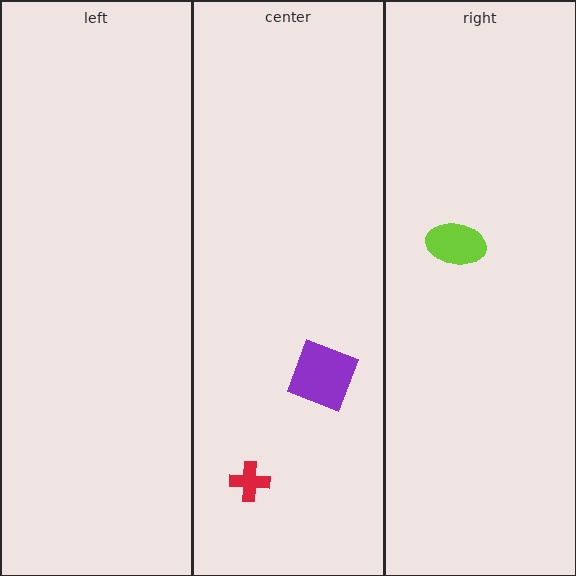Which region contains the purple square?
The center region.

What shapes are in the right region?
The lime ellipse.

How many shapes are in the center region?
2.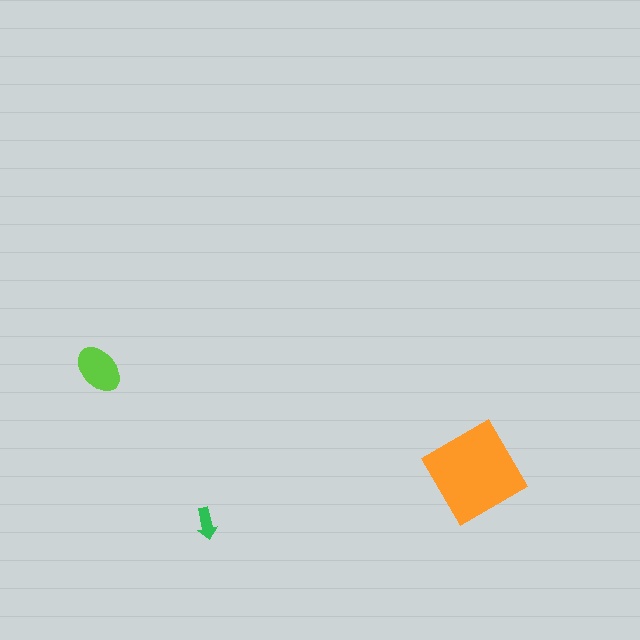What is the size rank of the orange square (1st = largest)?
1st.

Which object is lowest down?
The green arrow is bottommost.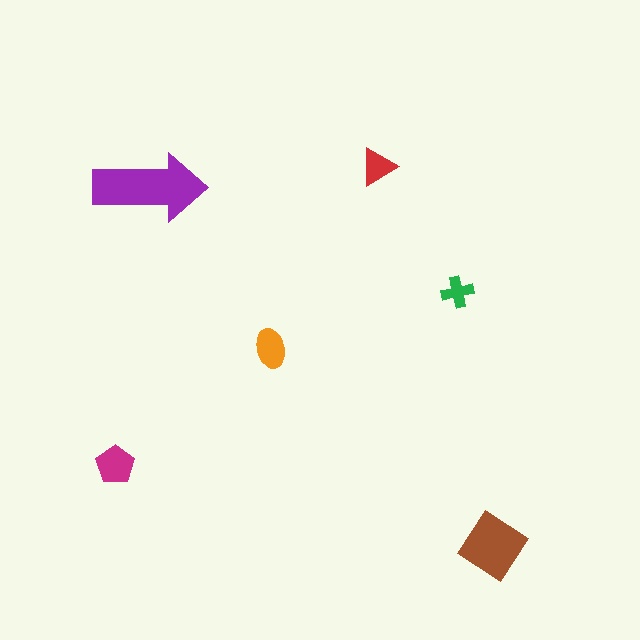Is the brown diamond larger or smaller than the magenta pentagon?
Larger.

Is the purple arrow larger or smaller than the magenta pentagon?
Larger.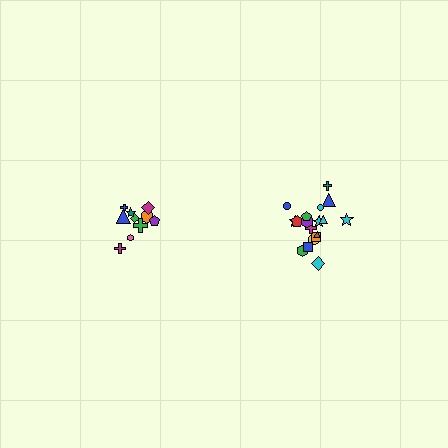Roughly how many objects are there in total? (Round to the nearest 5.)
Roughly 30 objects in total.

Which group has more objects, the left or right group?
The right group.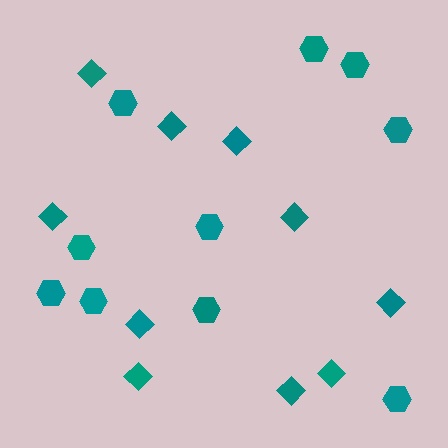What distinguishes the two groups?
There are 2 groups: one group of hexagons (10) and one group of diamonds (10).